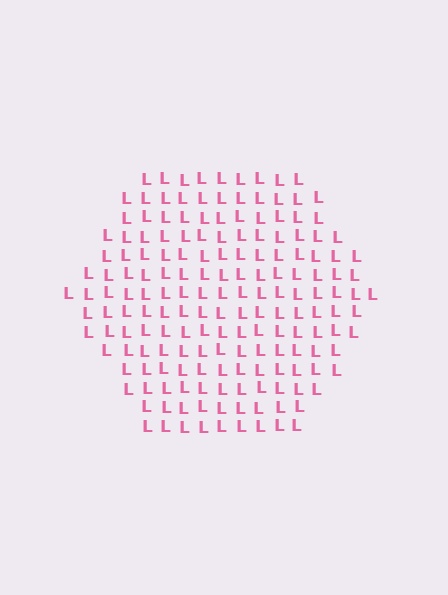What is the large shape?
The large shape is a hexagon.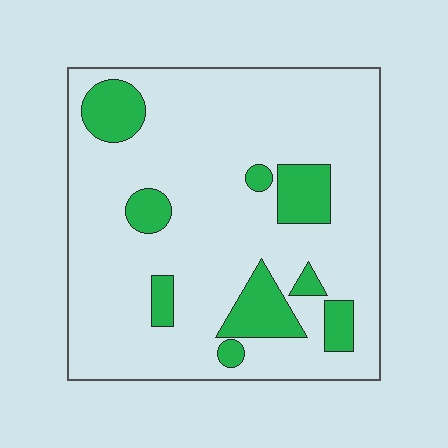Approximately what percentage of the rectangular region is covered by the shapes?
Approximately 15%.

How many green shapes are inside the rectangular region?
9.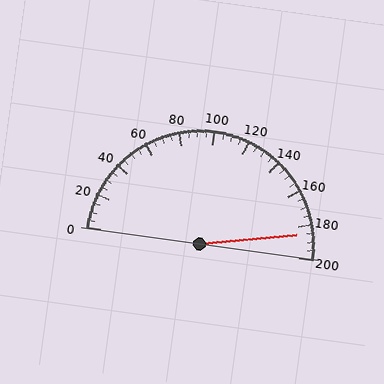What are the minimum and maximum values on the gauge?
The gauge ranges from 0 to 200.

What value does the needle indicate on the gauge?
The needle indicates approximately 185.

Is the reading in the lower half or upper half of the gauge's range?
The reading is in the upper half of the range (0 to 200).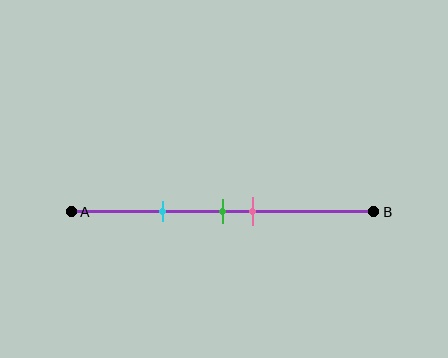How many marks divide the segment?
There are 3 marks dividing the segment.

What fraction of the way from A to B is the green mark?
The green mark is approximately 50% (0.5) of the way from A to B.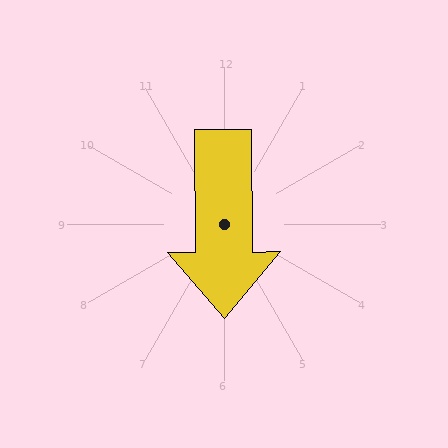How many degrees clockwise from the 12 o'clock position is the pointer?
Approximately 180 degrees.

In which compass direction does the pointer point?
South.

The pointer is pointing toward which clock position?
Roughly 6 o'clock.